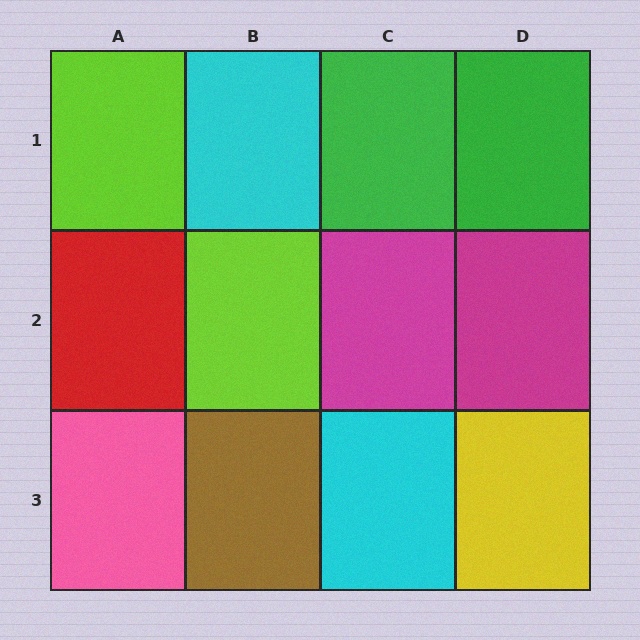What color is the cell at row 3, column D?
Yellow.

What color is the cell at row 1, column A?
Lime.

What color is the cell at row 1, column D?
Green.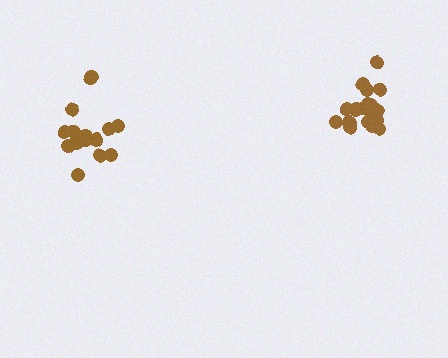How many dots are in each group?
Group 1: 15 dots, Group 2: 19 dots (34 total).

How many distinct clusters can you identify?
There are 2 distinct clusters.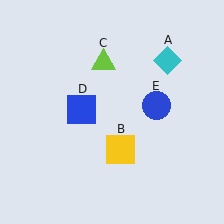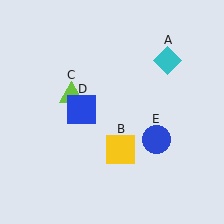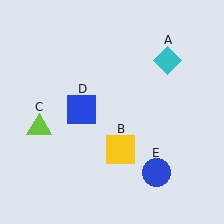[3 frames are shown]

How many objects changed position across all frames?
2 objects changed position: lime triangle (object C), blue circle (object E).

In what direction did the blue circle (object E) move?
The blue circle (object E) moved down.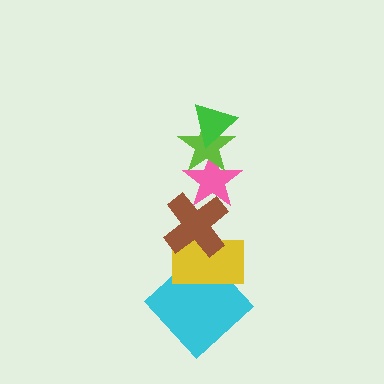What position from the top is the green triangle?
The green triangle is 1st from the top.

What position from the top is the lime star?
The lime star is 2nd from the top.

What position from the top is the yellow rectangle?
The yellow rectangle is 5th from the top.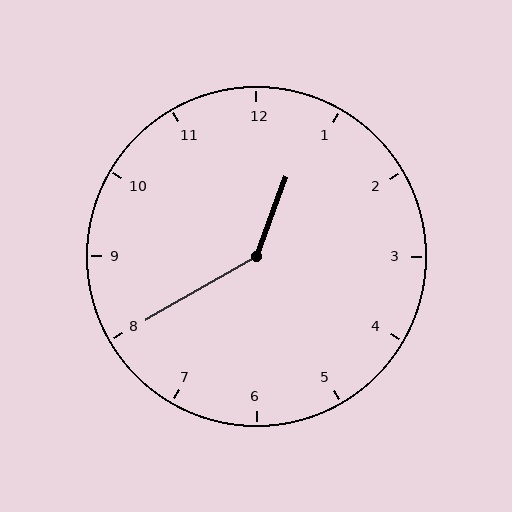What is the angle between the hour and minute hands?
Approximately 140 degrees.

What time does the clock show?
12:40.